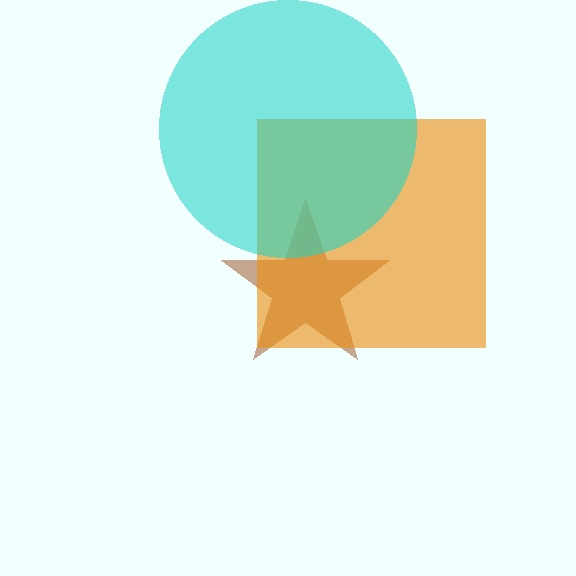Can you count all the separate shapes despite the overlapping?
Yes, there are 3 separate shapes.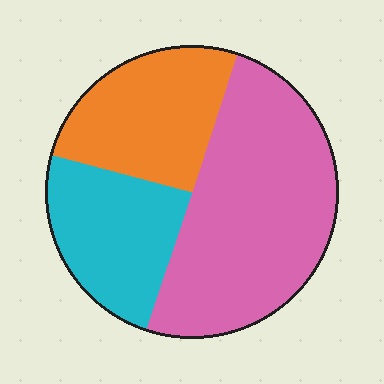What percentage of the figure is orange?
Orange covers about 25% of the figure.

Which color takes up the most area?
Pink, at roughly 50%.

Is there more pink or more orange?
Pink.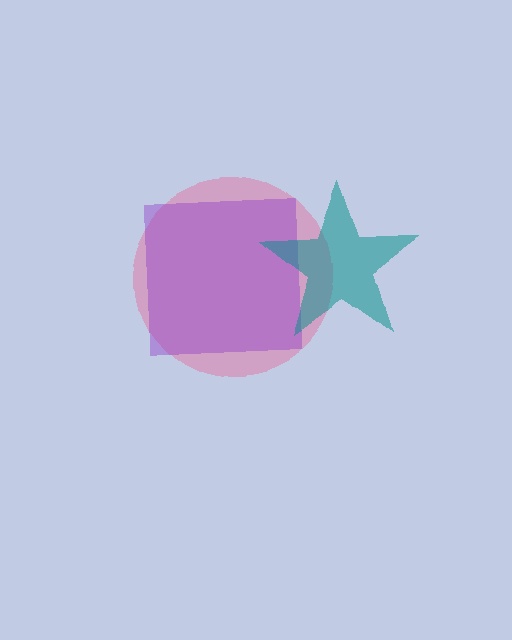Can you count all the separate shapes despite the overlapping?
Yes, there are 3 separate shapes.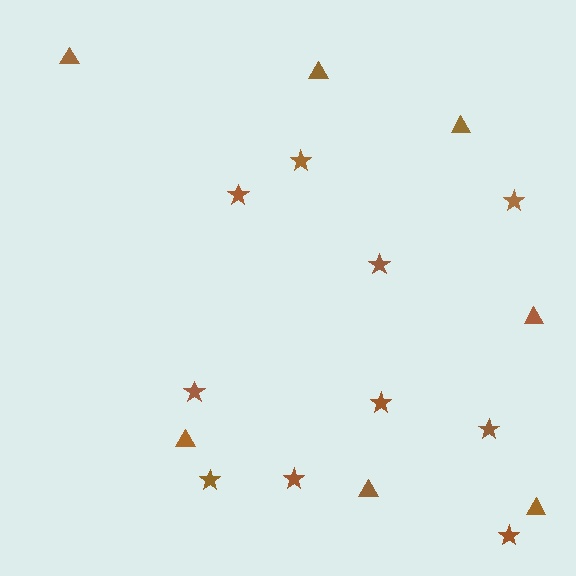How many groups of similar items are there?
There are 2 groups: one group of triangles (7) and one group of stars (10).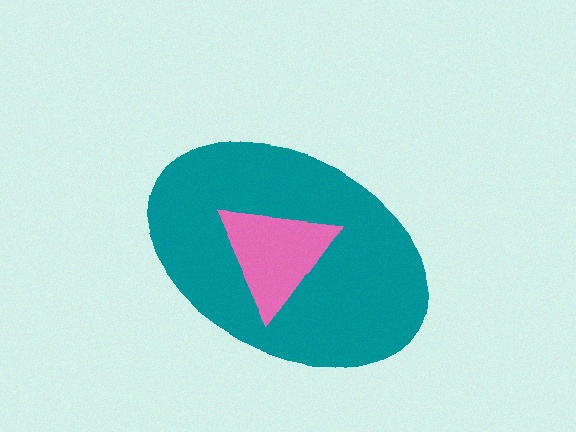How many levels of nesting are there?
2.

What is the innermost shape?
The pink triangle.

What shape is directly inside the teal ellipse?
The pink triangle.